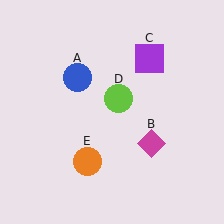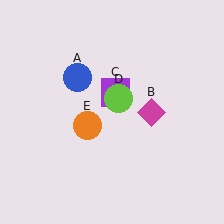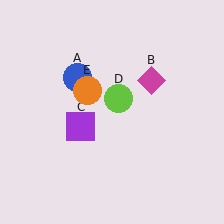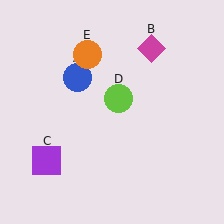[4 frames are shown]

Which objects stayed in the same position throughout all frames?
Blue circle (object A) and lime circle (object D) remained stationary.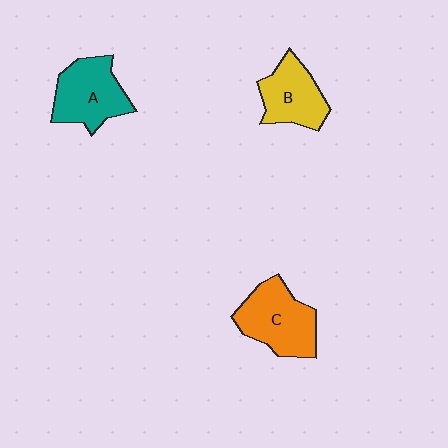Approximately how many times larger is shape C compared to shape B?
Approximately 1.3 times.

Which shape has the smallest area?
Shape B (yellow).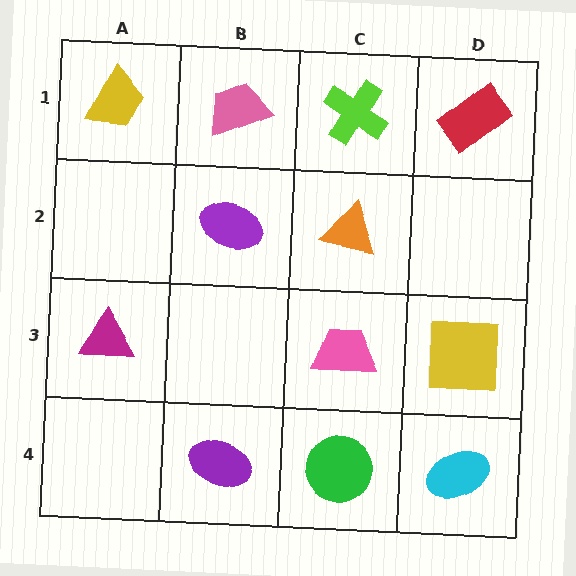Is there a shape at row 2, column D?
No, that cell is empty.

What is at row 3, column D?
A yellow square.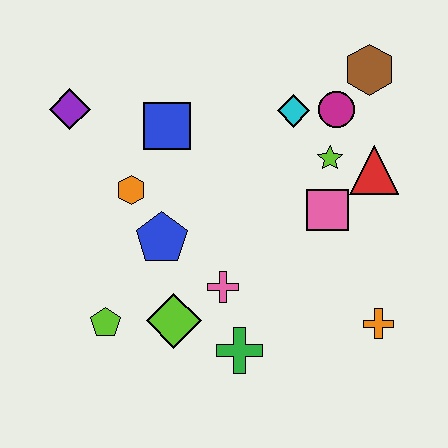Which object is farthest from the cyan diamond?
The lime pentagon is farthest from the cyan diamond.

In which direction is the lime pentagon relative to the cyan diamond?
The lime pentagon is below the cyan diamond.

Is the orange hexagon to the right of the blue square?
No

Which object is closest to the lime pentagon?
The lime diamond is closest to the lime pentagon.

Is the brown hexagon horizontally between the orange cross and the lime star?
Yes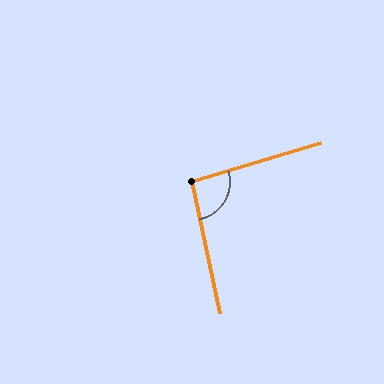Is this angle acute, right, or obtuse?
It is approximately a right angle.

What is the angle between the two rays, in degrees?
Approximately 95 degrees.